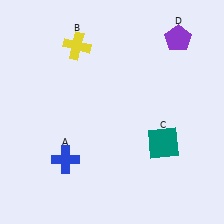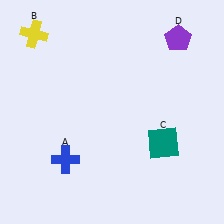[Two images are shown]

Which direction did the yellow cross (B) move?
The yellow cross (B) moved left.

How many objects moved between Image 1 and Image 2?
1 object moved between the two images.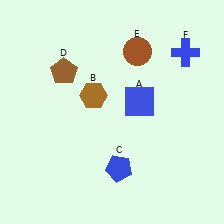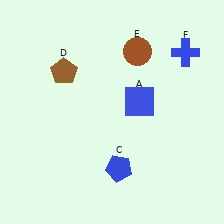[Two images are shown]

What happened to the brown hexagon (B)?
The brown hexagon (B) was removed in Image 2. It was in the top-left area of Image 1.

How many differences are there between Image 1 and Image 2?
There is 1 difference between the two images.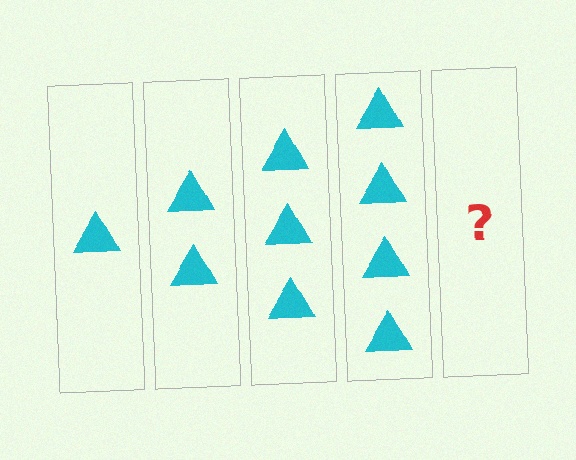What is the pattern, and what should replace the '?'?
The pattern is that each step adds one more triangle. The '?' should be 5 triangles.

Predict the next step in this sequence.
The next step is 5 triangles.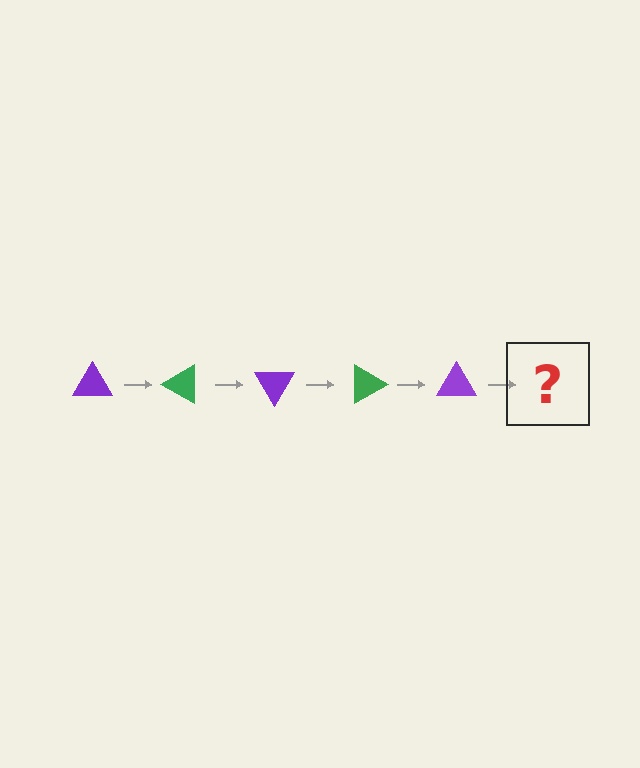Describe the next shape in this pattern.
It should be a green triangle, rotated 150 degrees from the start.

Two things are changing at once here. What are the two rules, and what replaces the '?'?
The two rules are that it rotates 30 degrees each step and the color cycles through purple and green. The '?' should be a green triangle, rotated 150 degrees from the start.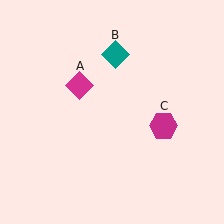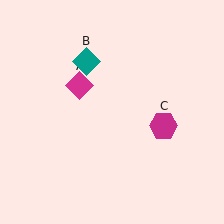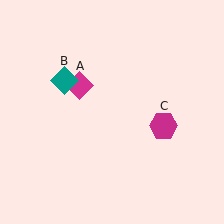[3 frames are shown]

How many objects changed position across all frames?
1 object changed position: teal diamond (object B).